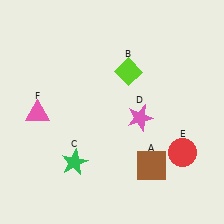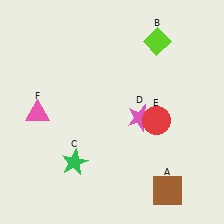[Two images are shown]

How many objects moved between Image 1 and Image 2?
3 objects moved between the two images.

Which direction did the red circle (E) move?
The red circle (E) moved up.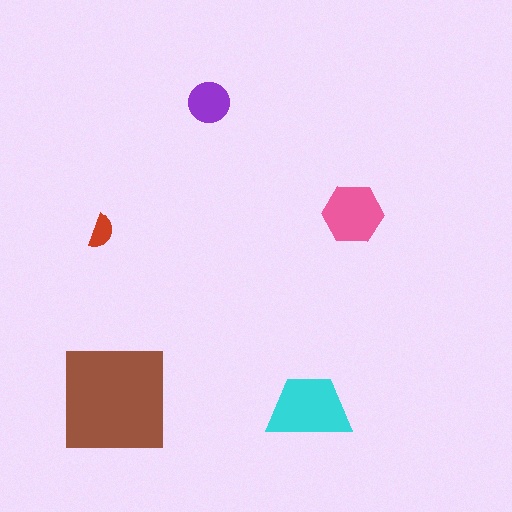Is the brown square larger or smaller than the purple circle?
Larger.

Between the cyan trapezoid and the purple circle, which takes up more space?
The cyan trapezoid.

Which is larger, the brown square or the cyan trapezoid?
The brown square.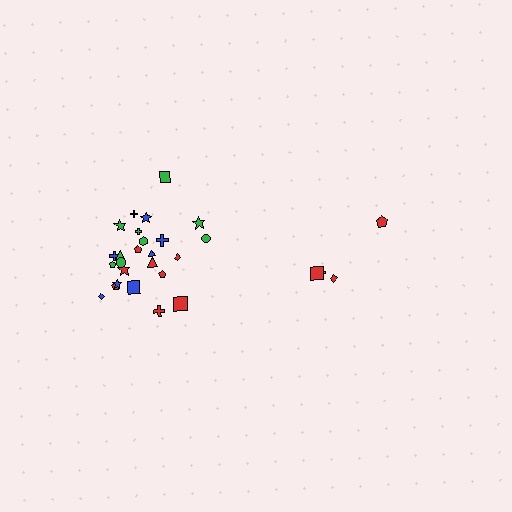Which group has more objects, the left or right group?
The left group.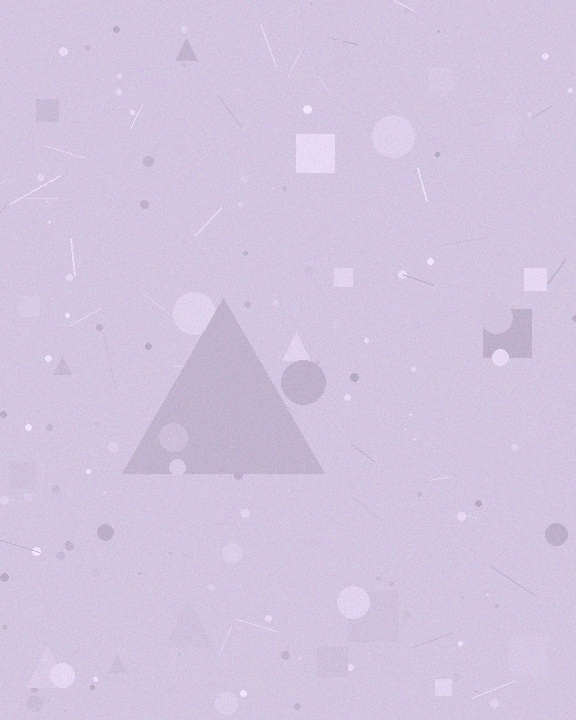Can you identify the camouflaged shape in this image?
The camouflaged shape is a triangle.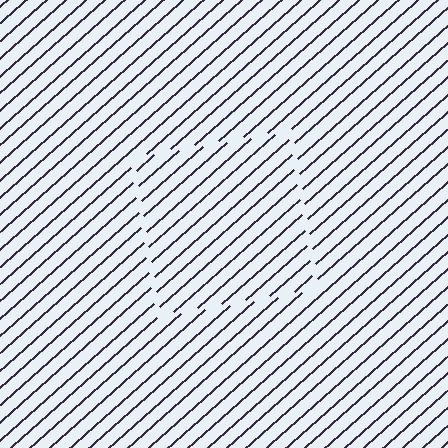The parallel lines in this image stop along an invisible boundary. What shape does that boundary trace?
An illusory square. The interior of the shape contains the same grating, shifted by half a period — the contour is defined by the phase discontinuity where line-ends from the inner and outer gratings abut.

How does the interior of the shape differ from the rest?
The interior of the shape contains the same grating, shifted by half a period — the contour is defined by the phase discontinuity where line-ends from the inner and outer gratings abut.